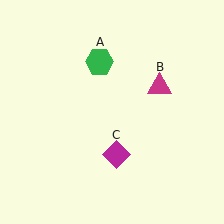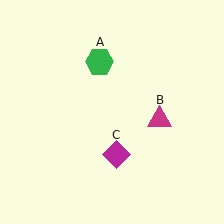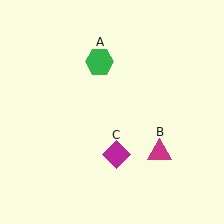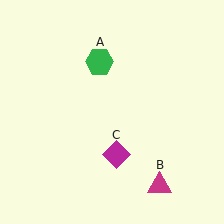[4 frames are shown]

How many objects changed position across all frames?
1 object changed position: magenta triangle (object B).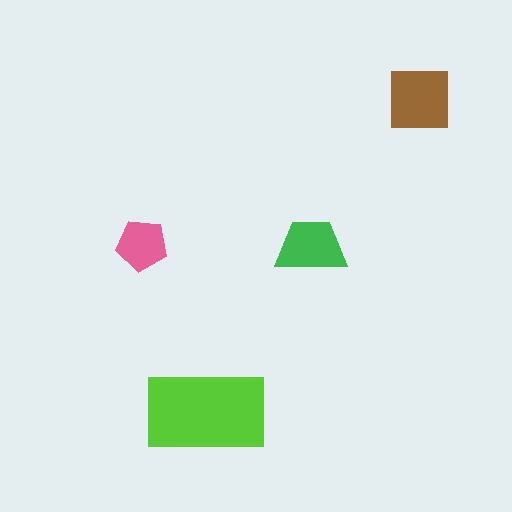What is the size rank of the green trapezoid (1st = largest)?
3rd.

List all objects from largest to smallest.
The lime rectangle, the brown square, the green trapezoid, the pink pentagon.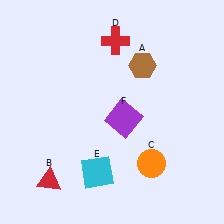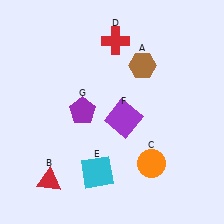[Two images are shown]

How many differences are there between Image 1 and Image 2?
There is 1 difference between the two images.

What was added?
A purple pentagon (G) was added in Image 2.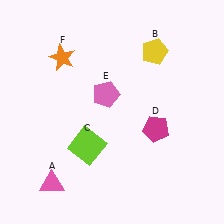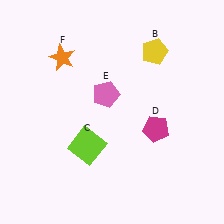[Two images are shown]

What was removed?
The pink triangle (A) was removed in Image 2.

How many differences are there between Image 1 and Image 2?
There is 1 difference between the two images.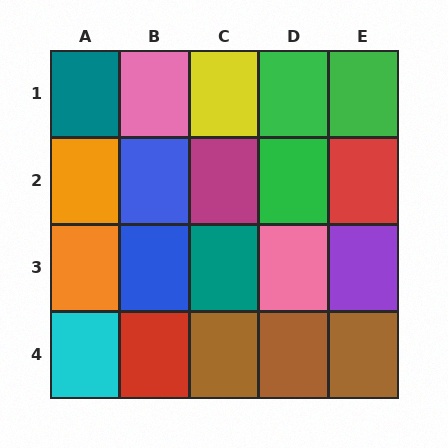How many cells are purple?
1 cell is purple.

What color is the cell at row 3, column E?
Purple.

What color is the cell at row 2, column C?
Magenta.